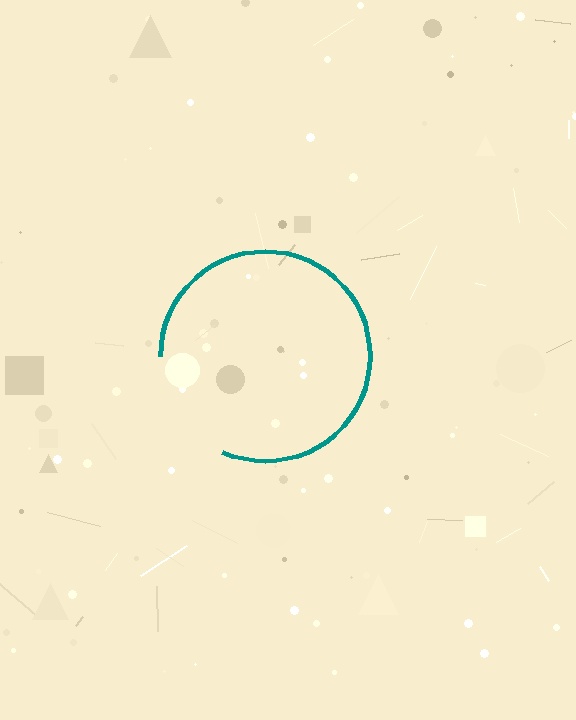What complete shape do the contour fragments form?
The contour fragments form a circle.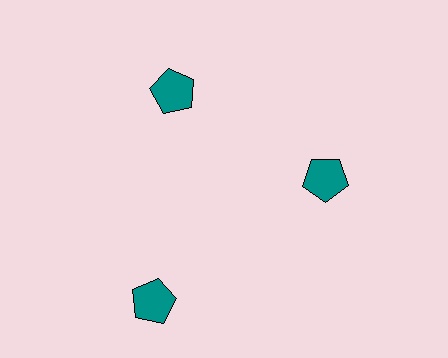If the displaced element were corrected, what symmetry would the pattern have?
It would have 3-fold rotational symmetry — the pattern would map onto itself every 120 degrees.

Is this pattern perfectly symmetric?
No. The 3 teal pentagons are arranged in a ring, but one element near the 7 o'clock position is pushed outward from the center, breaking the 3-fold rotational symmetry.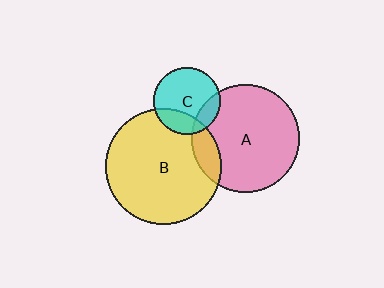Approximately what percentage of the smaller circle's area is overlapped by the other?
Approximately 20%.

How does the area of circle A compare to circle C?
Approximately 2.6 times.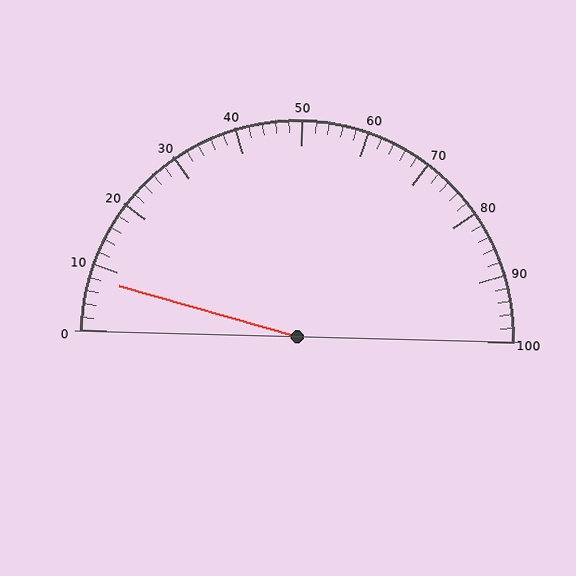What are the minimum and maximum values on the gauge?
The gauge ranges from 0 to 100.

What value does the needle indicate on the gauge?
The needle indicates approximately 8.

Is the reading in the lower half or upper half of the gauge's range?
The reading is in the lower half of the range (0 to 100).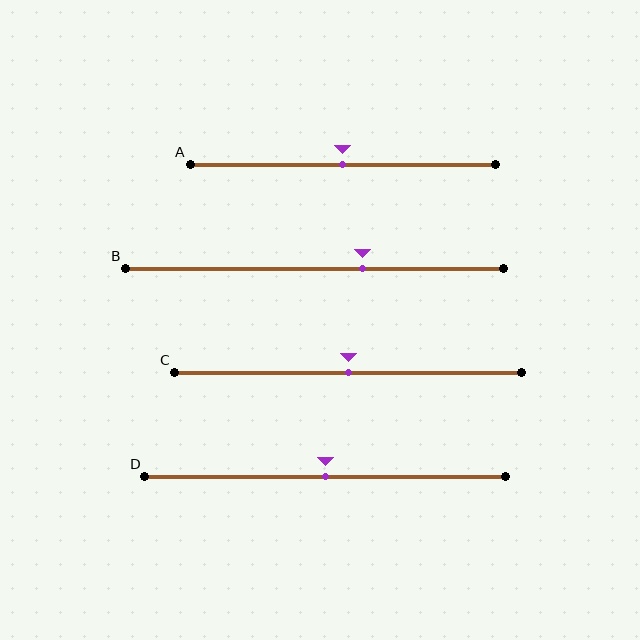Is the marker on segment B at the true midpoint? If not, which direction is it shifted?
No, the marker on segment B is shifted to the right by about 13% of the segment length.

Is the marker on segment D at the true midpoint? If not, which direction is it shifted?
Yes, the marker on segment D is at the true midpoint.